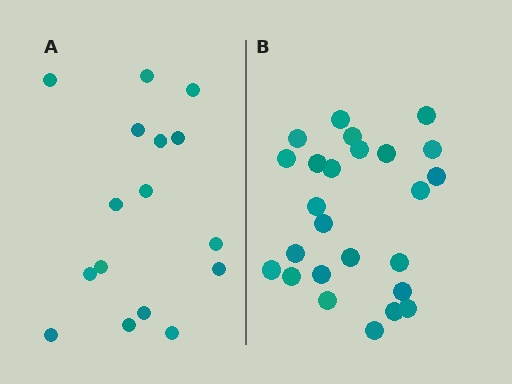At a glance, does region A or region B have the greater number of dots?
Region B (the right region) has more dots.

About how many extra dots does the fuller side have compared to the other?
Region B has roughly 8 or so more dots than region A.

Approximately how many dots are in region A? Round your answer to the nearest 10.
About 20 dots. (The exact count is 16, which rounds to 20.)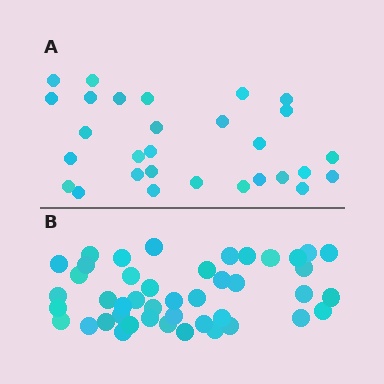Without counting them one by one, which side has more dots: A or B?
Region B (the bottom region) has more dots.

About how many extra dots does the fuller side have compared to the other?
Region B has approximately 15 more dots than region A.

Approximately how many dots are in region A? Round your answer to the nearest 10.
About 30 dots. (The exact count is 29, which rounds to 30.)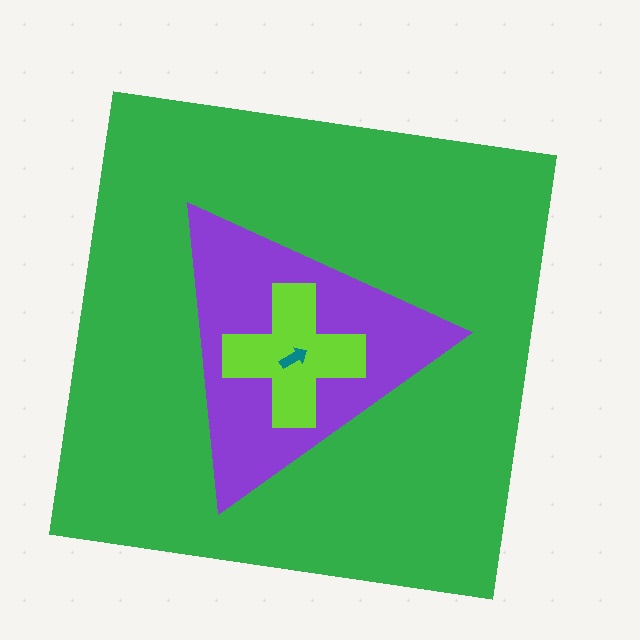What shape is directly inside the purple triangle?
The lime cross.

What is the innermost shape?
The teal arrow.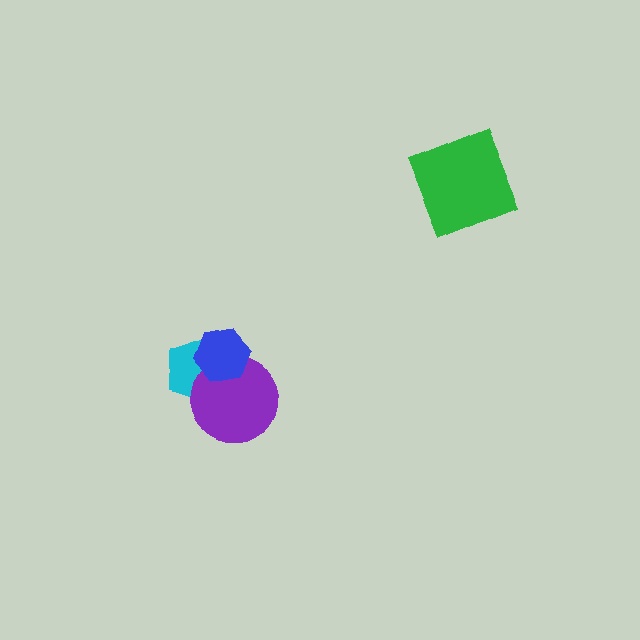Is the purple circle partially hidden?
Yes, it is partially covered by another shape.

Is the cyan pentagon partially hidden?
Yes, it is partially covered by another shape.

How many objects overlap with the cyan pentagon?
2 objects overlap with the cyan pentagon.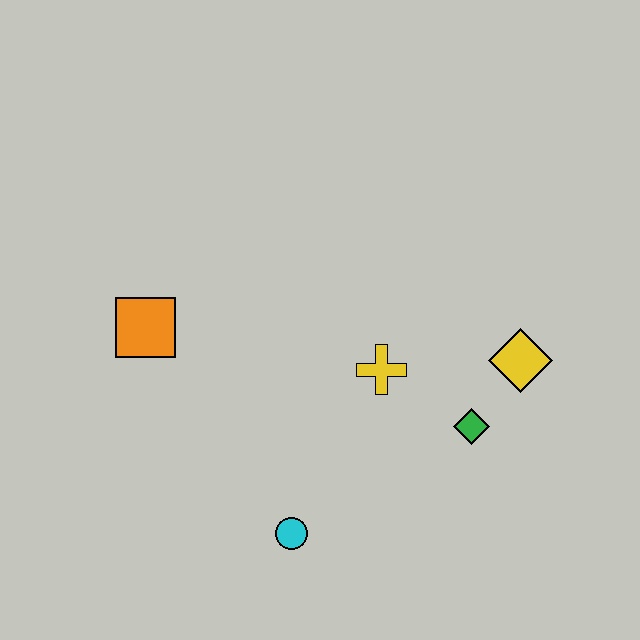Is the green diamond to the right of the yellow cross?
Yes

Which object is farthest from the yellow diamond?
The orange square is farthest from the yellow diamond.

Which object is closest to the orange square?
The yellow cross is closest to the orange square.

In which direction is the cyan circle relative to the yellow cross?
The cyan circle is below the yellow cross.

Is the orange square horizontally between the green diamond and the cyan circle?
No